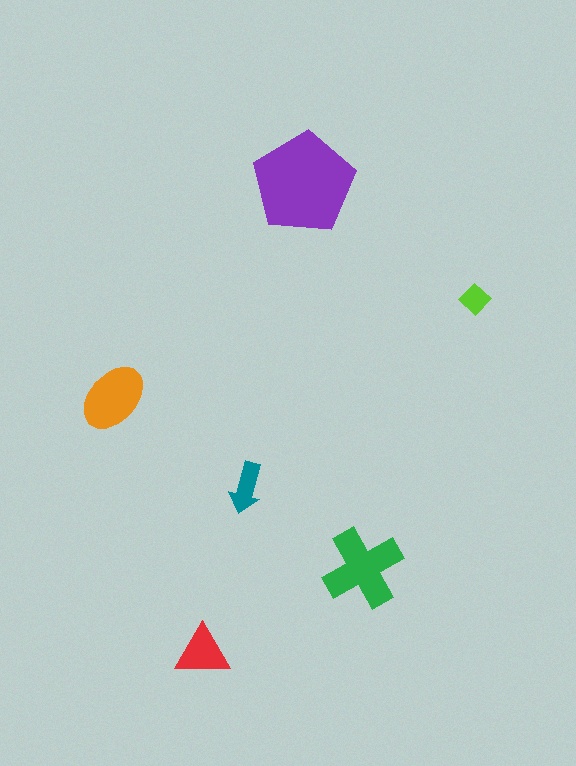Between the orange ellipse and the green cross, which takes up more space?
The green cross.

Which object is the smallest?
The lime diamond.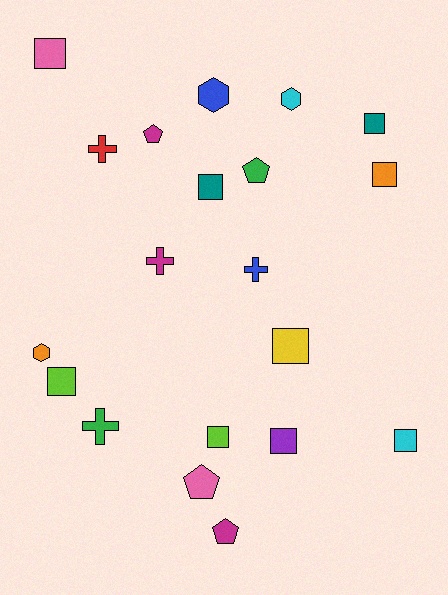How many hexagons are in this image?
There are 3 hexagons.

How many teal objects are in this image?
There are 2 teal objects.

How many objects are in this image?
There are 20 objects.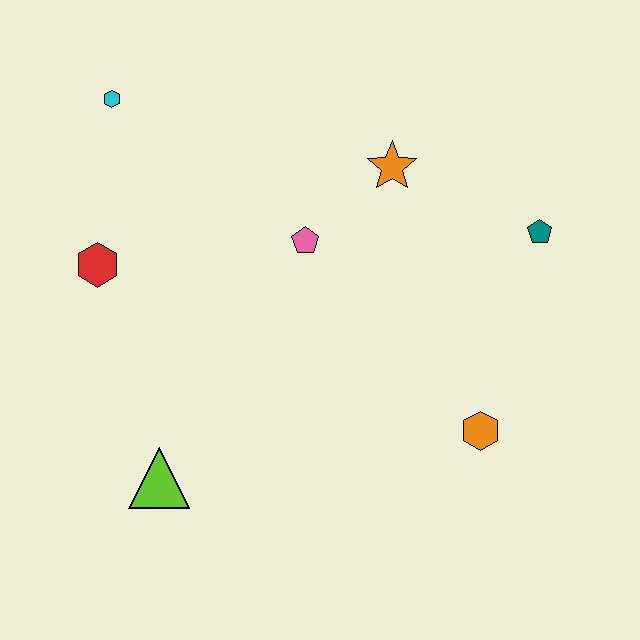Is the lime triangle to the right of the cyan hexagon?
Yes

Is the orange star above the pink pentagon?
Yes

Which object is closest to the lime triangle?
The red hexagon is closest to the lime triangle.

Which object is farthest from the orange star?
The lime triangle is farthest from the orange star.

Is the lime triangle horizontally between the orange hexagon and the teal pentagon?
No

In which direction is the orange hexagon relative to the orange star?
The orange hexagon is below the orange star.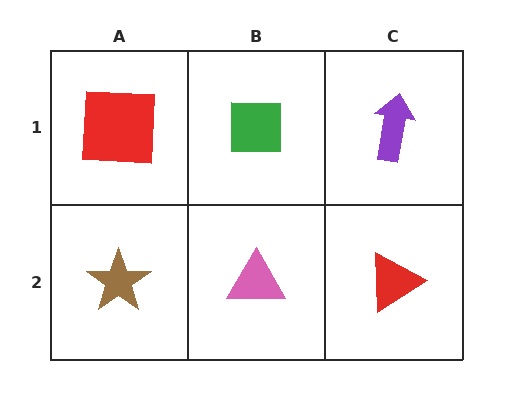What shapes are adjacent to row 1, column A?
A brown star (row 2, column A), a green square (row 1, column B).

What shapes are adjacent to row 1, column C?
A red triangle (row 2, column C), a green square (row 1, column B).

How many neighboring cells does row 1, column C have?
2.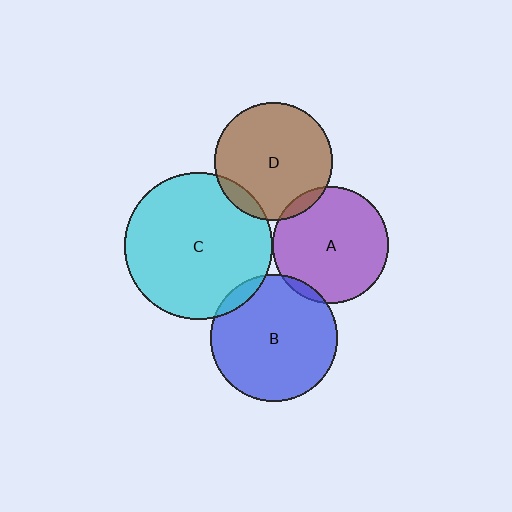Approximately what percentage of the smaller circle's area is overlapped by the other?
Approximately 10%.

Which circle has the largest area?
Circle C (cyan).